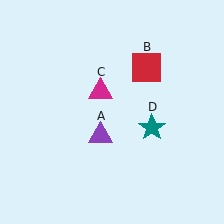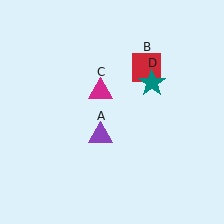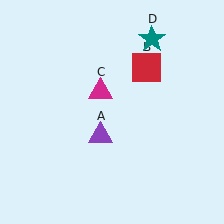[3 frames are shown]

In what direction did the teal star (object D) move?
The teal star (object D) moved up.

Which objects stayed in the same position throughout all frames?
Purple triangle (object A) and red square (object B) and magenta triangle (object C) remained stationary.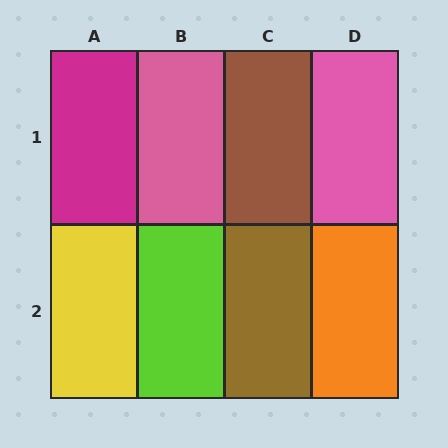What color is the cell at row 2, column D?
Orange.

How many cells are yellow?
1 cell is yellow.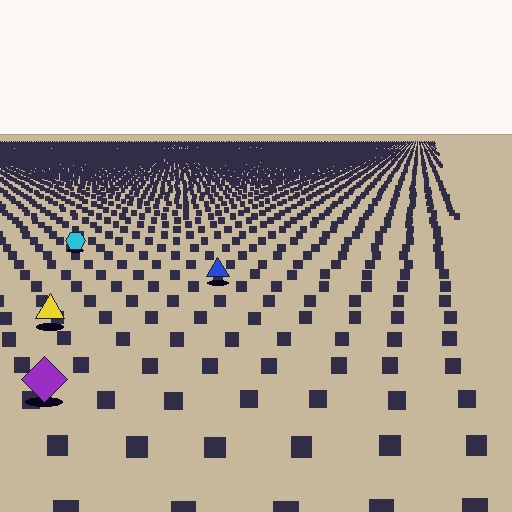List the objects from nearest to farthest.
From nearest to farthest: the purple diamond, the yellow triangle, the blue triangle, the cyan hexagon.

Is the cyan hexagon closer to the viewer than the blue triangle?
No. The blue triangle is closer — you can tell from the texture gradient: the ground texture is coarser near it.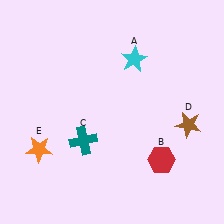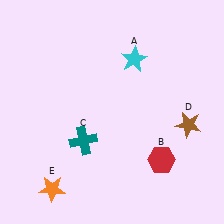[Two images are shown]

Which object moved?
The orange star (E) moved down.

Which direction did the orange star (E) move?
The orange star (E) moved down.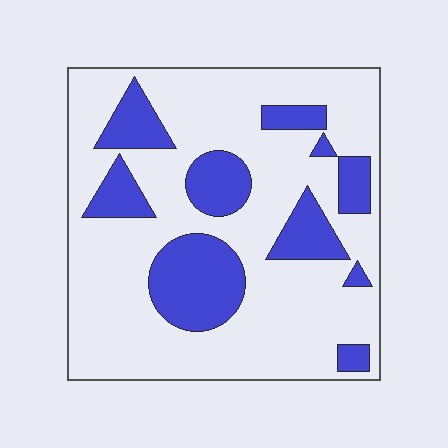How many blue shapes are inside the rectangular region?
10.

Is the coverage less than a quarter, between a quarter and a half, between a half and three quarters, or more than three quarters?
Between a quarter and a half.